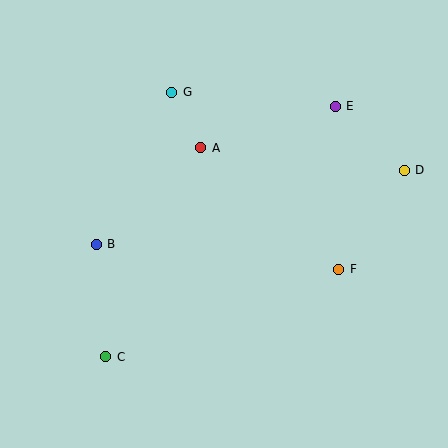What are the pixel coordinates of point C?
Point C is at (106, 357).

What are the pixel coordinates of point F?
Point F is at (339, 269).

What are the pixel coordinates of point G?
Point G is at (172, 92).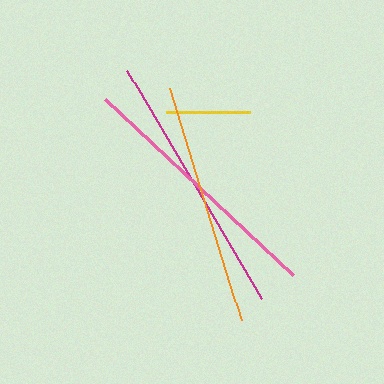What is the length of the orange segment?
The orange segment is approximately 243 pixels long.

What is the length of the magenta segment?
The magenta segment is approximately 265 pixels long.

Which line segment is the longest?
The magenta line is the longest at approximately 265 pixels.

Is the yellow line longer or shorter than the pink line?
The pink line is longer than the yellow line.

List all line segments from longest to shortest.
From longest to shortest: magenta, pink, orange, yellow.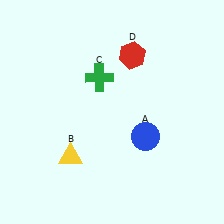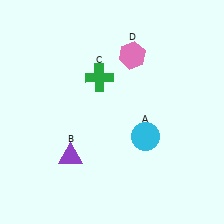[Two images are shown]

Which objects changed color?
A changed from blue to cyan. B changed from yellow to purple. D changed from red to pink.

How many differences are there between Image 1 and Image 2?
There are 3 differences between the two images.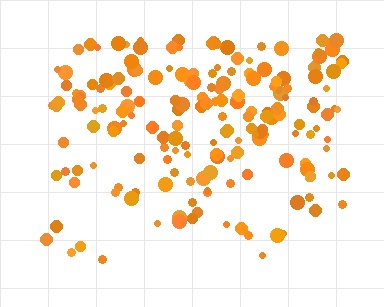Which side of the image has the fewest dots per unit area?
The bottom.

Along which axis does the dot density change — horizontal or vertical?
Vertical.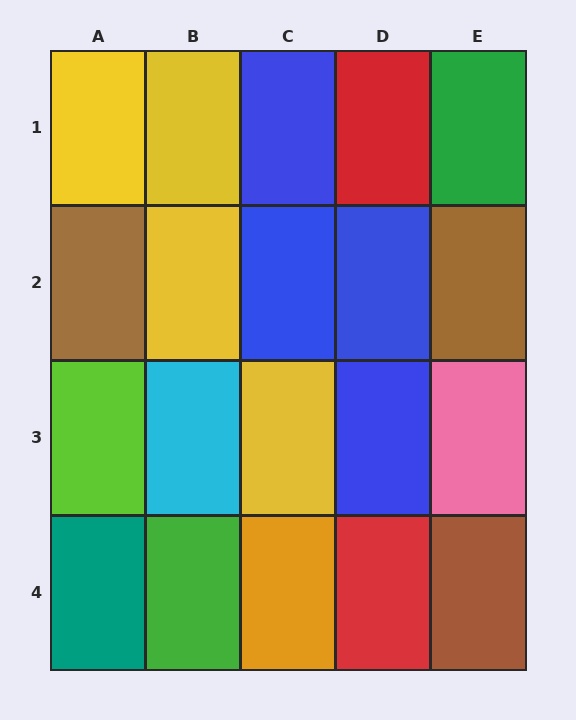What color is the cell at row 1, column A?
Yellow.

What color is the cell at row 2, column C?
Blue.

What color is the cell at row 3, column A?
Lime.